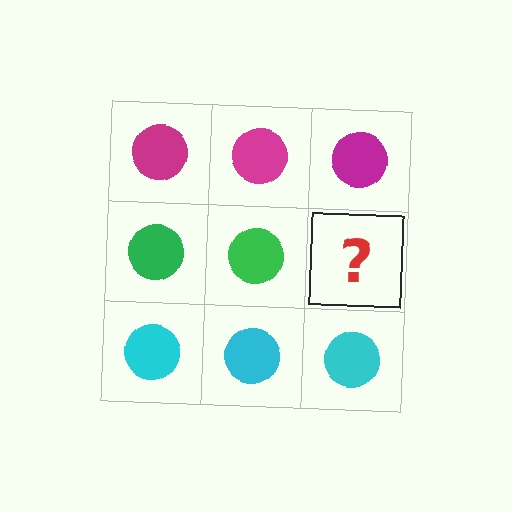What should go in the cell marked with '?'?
The missing cell should contain a green circle.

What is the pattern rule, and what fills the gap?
The rule is that each row has a consistent color. The gap should be filled with a green circle.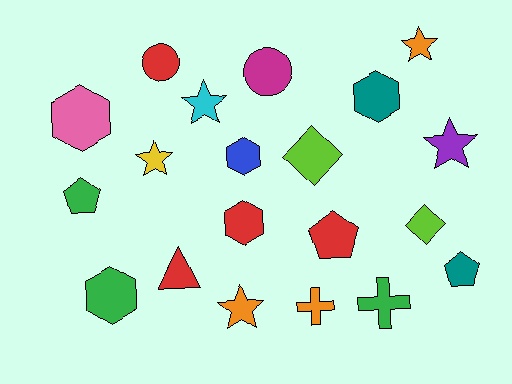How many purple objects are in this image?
There is 1 purple object.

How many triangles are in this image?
There is 1 triangle.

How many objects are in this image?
There are 20 objects.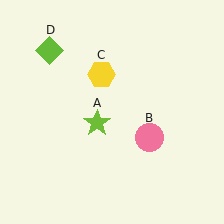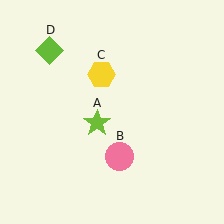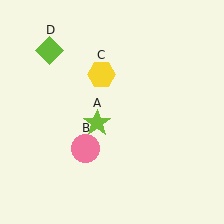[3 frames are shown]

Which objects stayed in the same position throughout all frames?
Lime star (object A) and yellow hexagon (object C) and lime diamond (object D) remained stationary.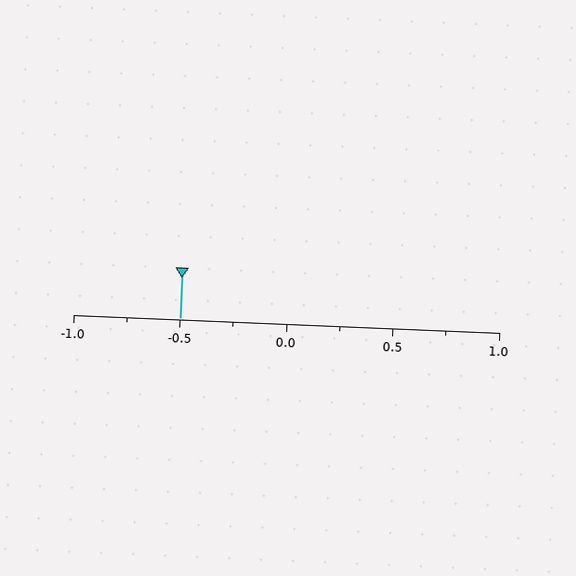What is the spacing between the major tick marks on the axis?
The major ticks are spaced 0.5 apart.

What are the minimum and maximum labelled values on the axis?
The axis runs from -1.0 to 1.0.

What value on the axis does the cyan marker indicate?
The marker indicates approximately -0.5.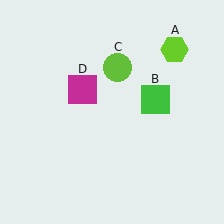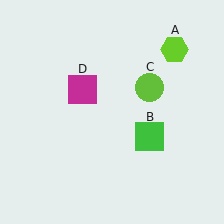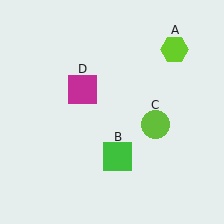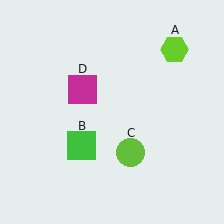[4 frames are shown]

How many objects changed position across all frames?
2 objects changed position: green square (object B), lime circle (object C).